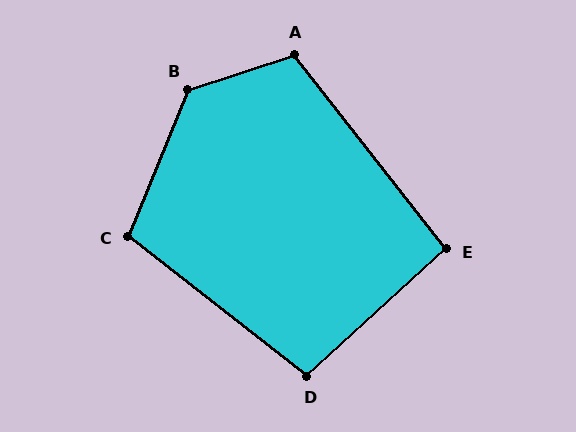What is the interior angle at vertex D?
Approximately 99 degrees (obtuse).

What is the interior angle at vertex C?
Approximately 106 degrees (obtuse).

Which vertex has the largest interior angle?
B, at approximately 130 degrees.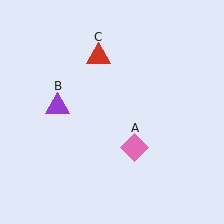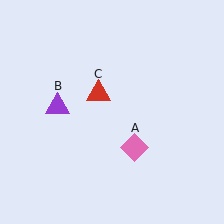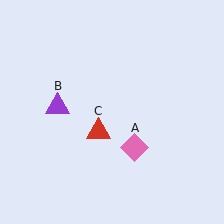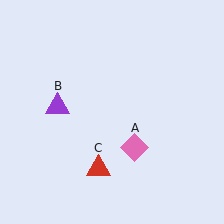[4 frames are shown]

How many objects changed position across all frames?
1 object changed position: red triangle (object C).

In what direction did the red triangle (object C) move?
The red triangle (object C) moved down.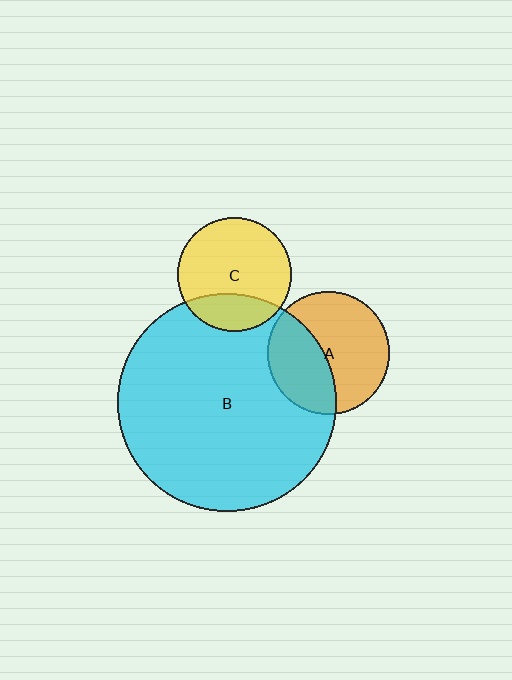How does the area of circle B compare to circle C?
Approximately 3.7 times.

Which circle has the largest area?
Circle B (cyan).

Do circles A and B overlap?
Yes.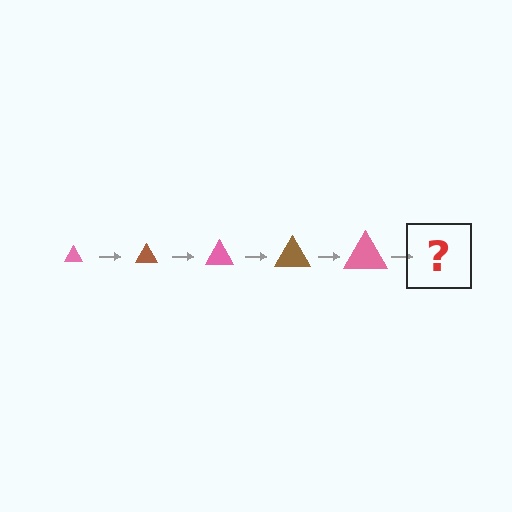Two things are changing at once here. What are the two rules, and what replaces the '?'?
The two rules are that the triangle grows larger each step and the color cycles through pink and brown. The '?' should be a brown triangle, larger than the previous one.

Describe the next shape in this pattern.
It should be a brown triangle, larger than the previous one.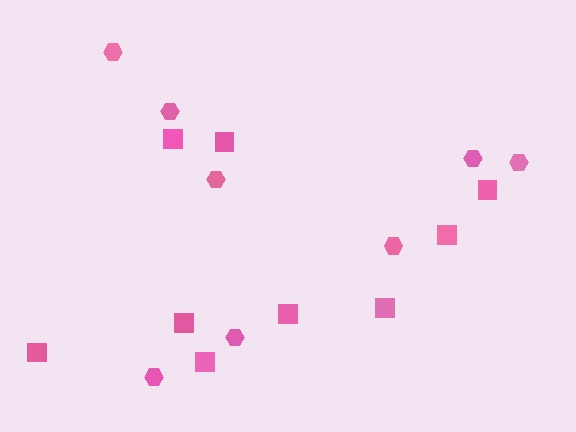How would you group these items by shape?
There are 2 groups: one group of hexagons (8) and one group of squares (9).